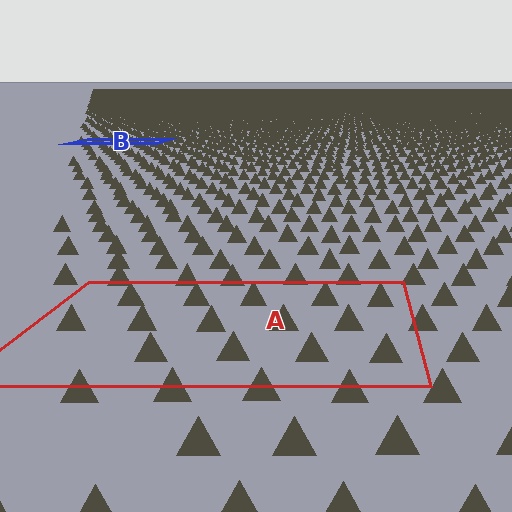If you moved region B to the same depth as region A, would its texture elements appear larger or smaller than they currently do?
They would appear larger. At a closer depth, the same texture elements are projected at a bigger on-screen size.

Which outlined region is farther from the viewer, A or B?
Region B is farther from the viewer — the texture elements inside it appear smaller and more densely packed.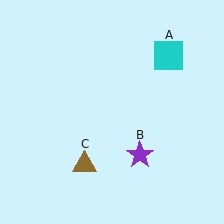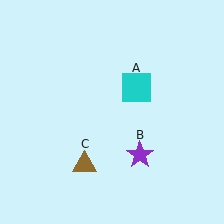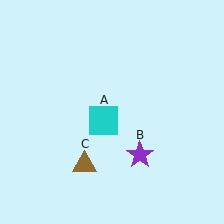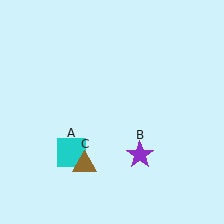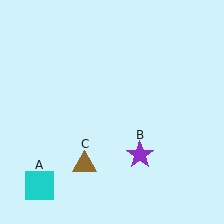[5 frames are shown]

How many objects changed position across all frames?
1 object changed position: cyan square (object A).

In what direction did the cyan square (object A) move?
The cyan square (object A) moved down and to the left.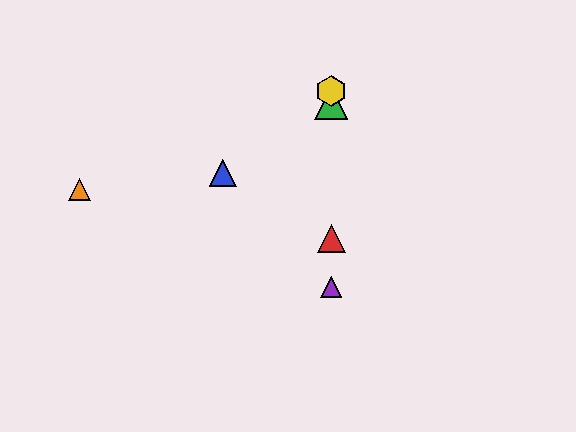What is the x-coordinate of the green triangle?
The green triangle is at x≈331.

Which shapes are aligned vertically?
The red triangle, the green triangle, the yellow hexagon, the purple triangle are aligned vertically.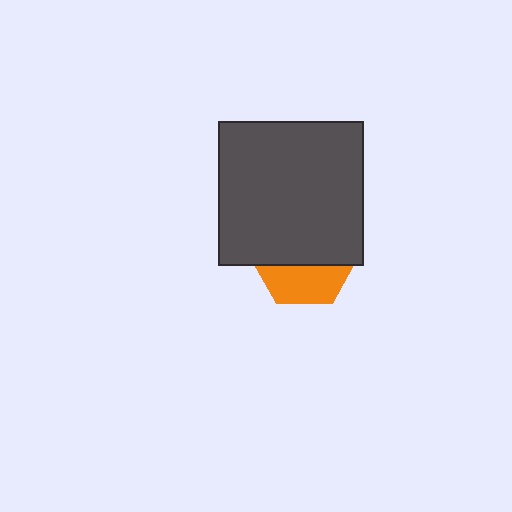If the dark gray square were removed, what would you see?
You would see the complete orange hexagon.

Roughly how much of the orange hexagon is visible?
A small part of it is visible (roughly 36%).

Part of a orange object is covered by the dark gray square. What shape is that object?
It is a hexagon.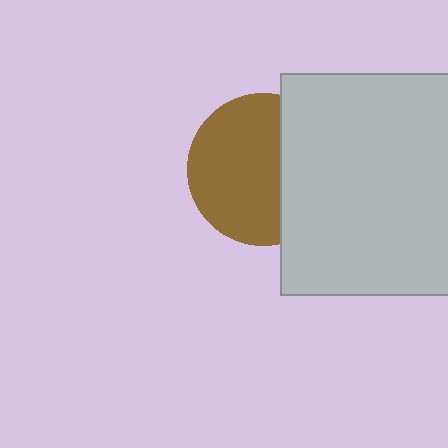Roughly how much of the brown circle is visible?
About half of it is visible (roughly 63%).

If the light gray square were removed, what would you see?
You would see the complete brown circle.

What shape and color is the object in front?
The object in front is a light gray square.